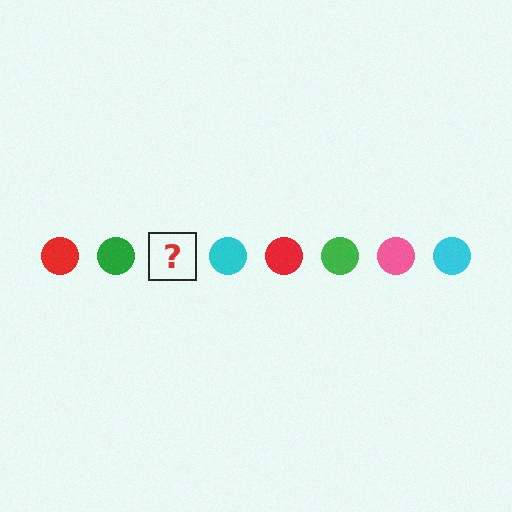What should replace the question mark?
The question mark should be replaced with a pink circle.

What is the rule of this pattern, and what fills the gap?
The rule is that the pattern cycles through red, green, pink, cyan circles. The gap should be filled with a pink circle.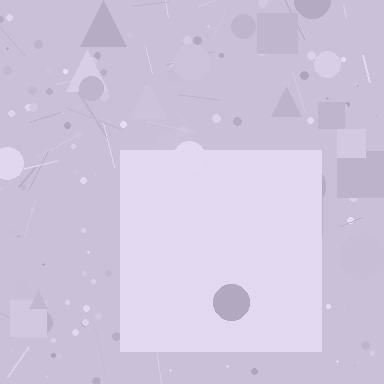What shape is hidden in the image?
A square is hidden in the image.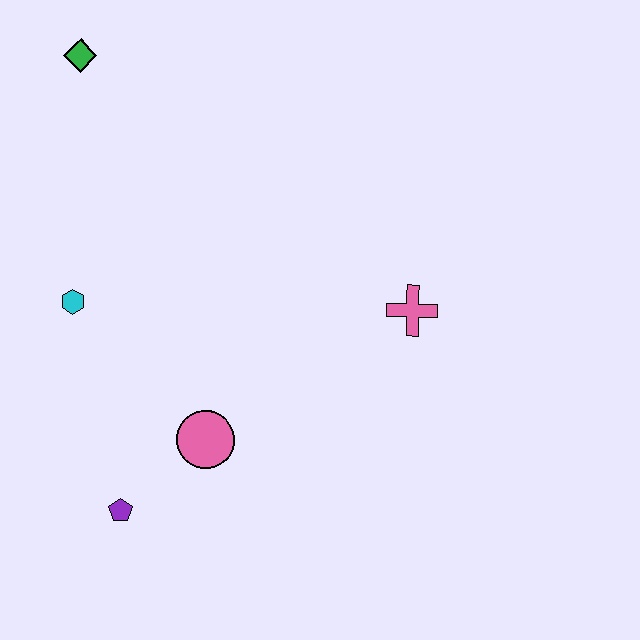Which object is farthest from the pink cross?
The green diamond is farthest from the pink cross.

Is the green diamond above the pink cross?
Yes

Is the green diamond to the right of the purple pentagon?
No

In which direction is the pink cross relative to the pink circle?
The pink cross is to the right of the pink circle.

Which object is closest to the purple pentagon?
The pink circle is closest to the purple pentagon.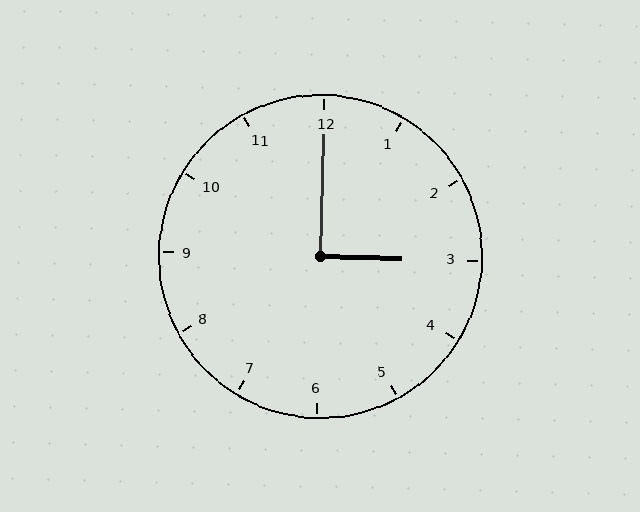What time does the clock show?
3:00.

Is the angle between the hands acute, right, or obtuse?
It is right.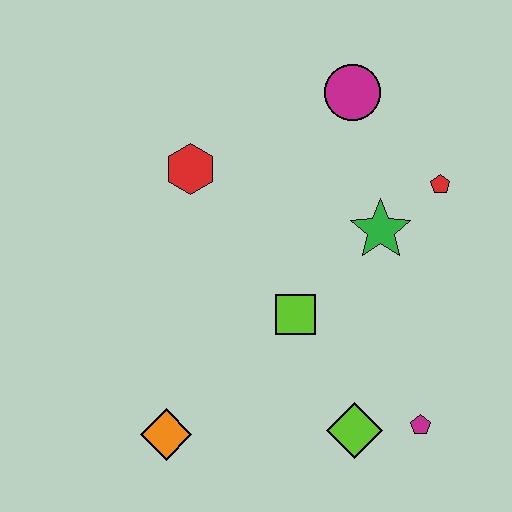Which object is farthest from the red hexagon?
The magenta pentagon is farthest from the red hexagon.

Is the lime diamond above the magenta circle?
No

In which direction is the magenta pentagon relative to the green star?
The magenta pentagon is below the green star.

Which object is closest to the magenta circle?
The red pentagon is closest to the magenta circle.